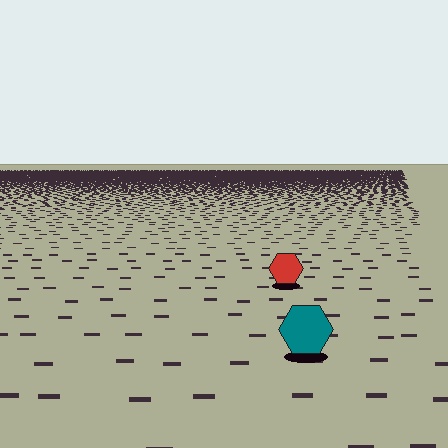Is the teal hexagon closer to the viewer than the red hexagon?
Yes. The teal hexagon is closer — you can tell from the texture gradient: the ground texture is coarser near it.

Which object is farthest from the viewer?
The red hexagon is farthest from the viewer. It appears smaller and the ground texture around it is denser.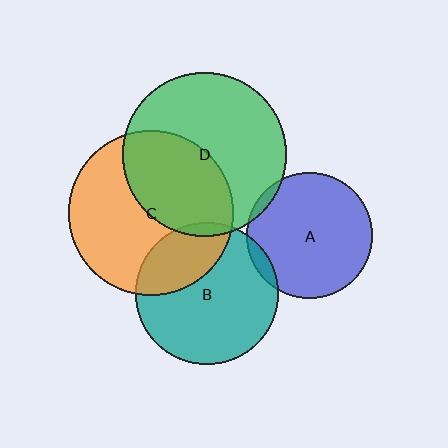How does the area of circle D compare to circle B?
Approximately 1.3 times.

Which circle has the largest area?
Circle C (orange).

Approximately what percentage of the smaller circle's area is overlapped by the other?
Approximately 5%.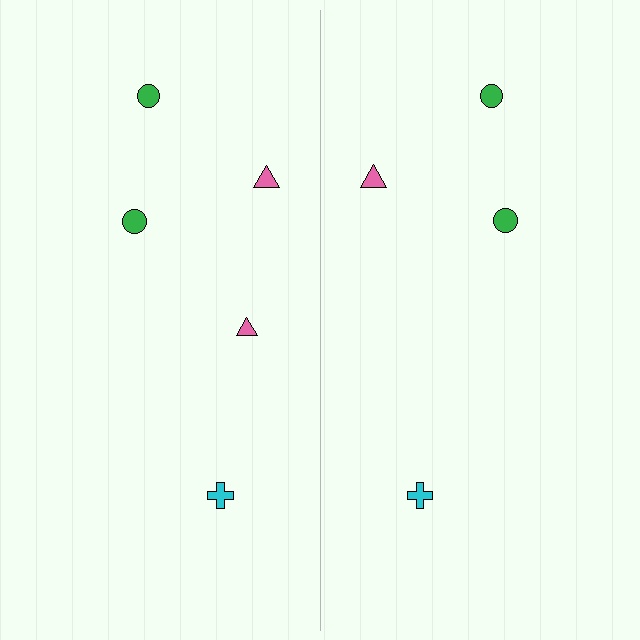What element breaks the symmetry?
A pink triangle is missing from the right side.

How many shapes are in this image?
There are 9 shapes in this image.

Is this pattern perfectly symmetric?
No, the pattern is not perfectly symmetric. A pink triangle is missing from the right side.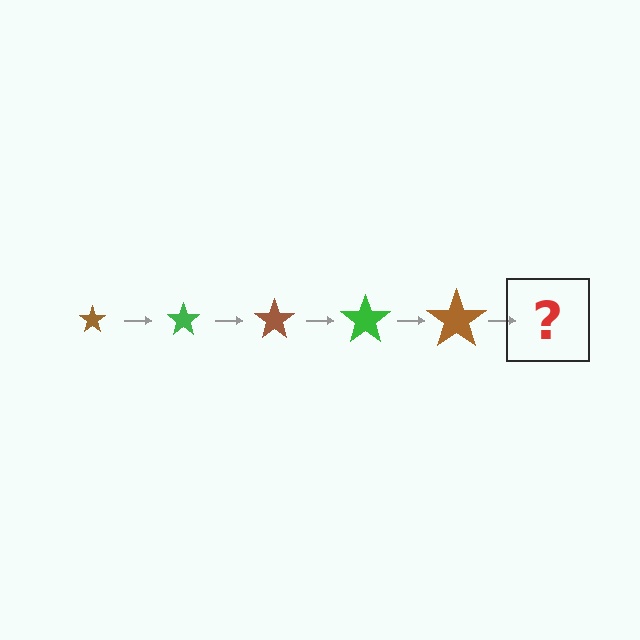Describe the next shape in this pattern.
It should be a green star, larger than the previous one.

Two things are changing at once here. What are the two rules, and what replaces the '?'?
The two rules are that the star grows larger each step and the color cycles through brown and green. The '?' should be a green star, larger than the previous one.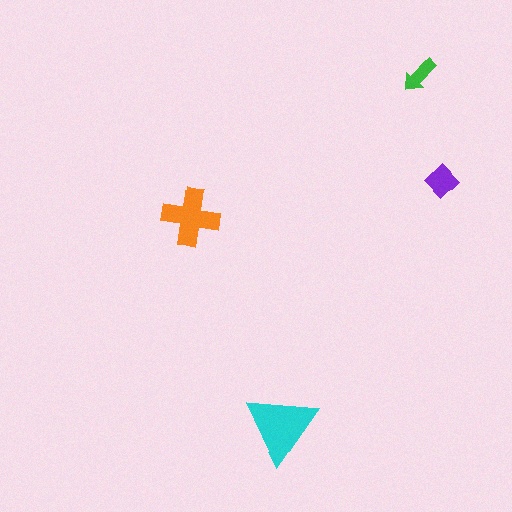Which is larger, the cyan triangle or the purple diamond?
The cyan triangle.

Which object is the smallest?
The green arrow.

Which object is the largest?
The cyan triangle.